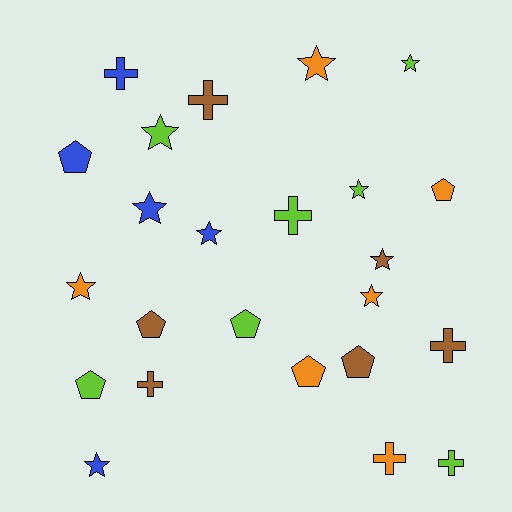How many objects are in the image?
There are 24 objects.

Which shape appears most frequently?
Star, with 10 objects.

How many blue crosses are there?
There is 1 blue cross.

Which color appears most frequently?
Lime, with 7 objects.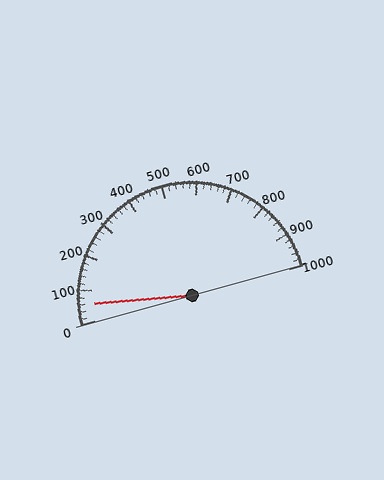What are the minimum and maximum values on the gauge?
The gauge ranges from 0 to 1000.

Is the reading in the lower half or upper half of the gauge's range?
The reading is in the lower half of the range (0 to 1000).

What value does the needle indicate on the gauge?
The needle indicates approximately 60.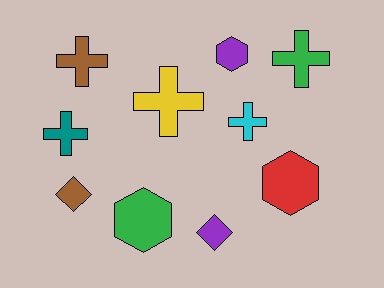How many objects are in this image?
There are 10 objects.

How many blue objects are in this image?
There are no blue objects.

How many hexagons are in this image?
There are 3 hexagons.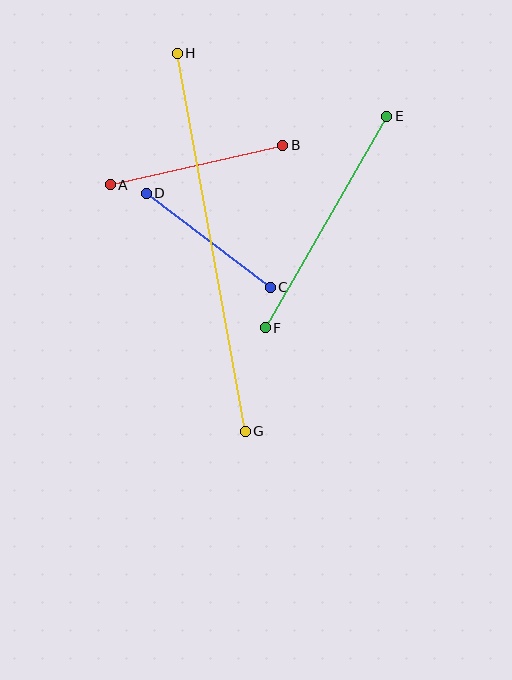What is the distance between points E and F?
The distance is approximately 244 pixels.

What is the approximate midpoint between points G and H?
The midpoint is at approximately (211, 242) pixels.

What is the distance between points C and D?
The distance is approximately 156 pixels.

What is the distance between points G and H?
The distance is approximately 384 pixels.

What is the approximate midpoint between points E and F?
The midpoint is at approximately (326, 222) pixels.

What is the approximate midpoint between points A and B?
The midpoint is at approximately (197, 165) pixels.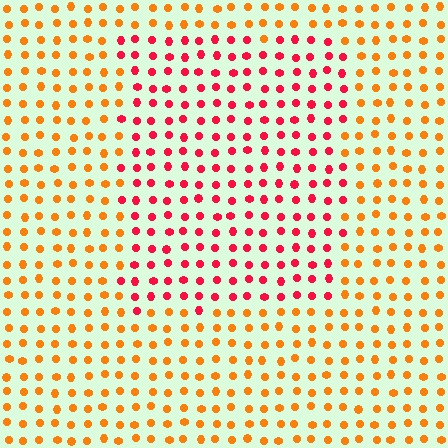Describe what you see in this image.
The image is filled with small orange elements in a uniform arrangement. A rectangle-shaped region is visible where the elements are tinted to a slightly different hue, forming a subtle color boundary.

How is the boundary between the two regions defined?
The boundary is defined purely by a slight shift in hue (about 42 degrees). Spacing, size, and orientation are identical on both sides.